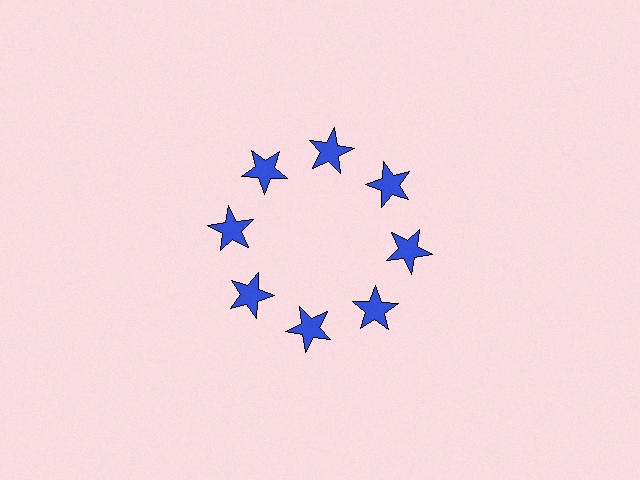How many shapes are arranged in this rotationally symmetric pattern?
There are 8 shapes, arranged in 8 groups of 1.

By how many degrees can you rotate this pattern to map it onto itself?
The pattern maps onto itself every 45 degrees of rotation.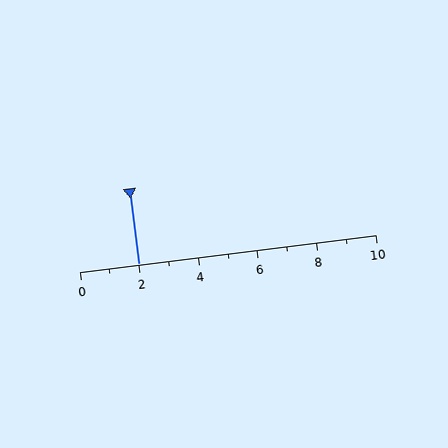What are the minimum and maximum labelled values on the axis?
The axis runs from 0 to 10.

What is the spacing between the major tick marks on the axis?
The major ticks are spaced 2 apart.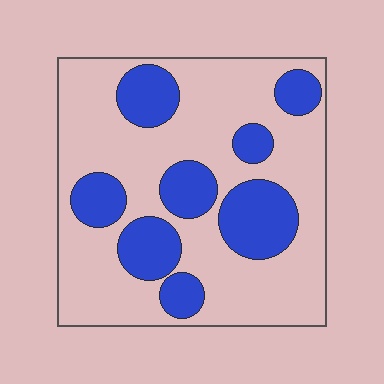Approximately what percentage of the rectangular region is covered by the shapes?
Approximately 30%.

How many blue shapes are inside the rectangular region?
8.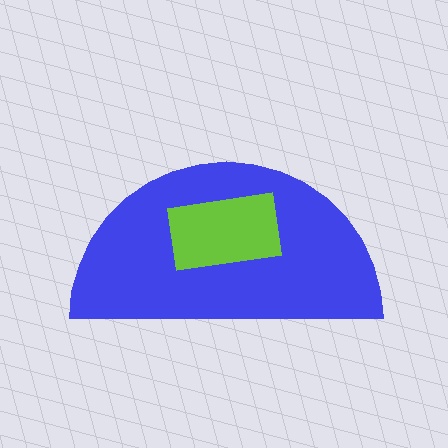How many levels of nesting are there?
2.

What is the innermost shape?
The lime rectangle.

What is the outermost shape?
The blue semicircle.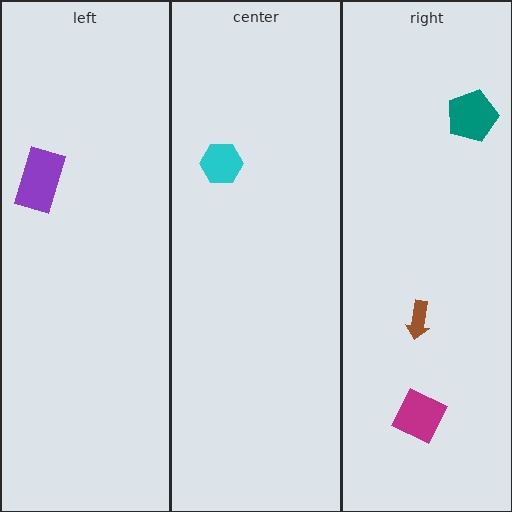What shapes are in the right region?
The brown arrow, the magenta square, the teal pentagon.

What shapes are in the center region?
The cyan hexagon.